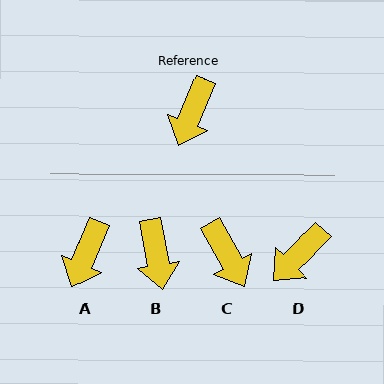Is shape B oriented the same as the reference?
No, it is off by about 33 degrees.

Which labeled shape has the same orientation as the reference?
A.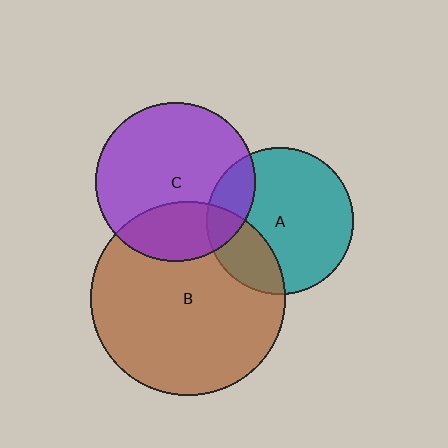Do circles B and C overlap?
Yes.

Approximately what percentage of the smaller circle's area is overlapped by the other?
Approximately 25%.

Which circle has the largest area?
Circle B (brown).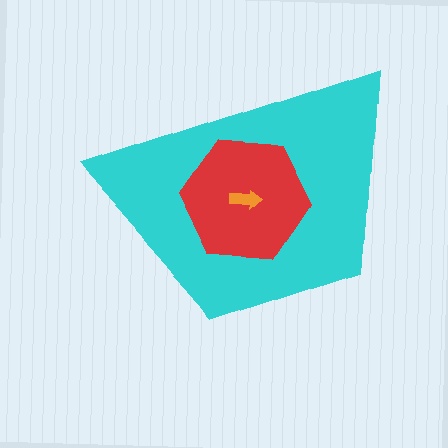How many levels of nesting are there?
3.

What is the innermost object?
The orange arrow.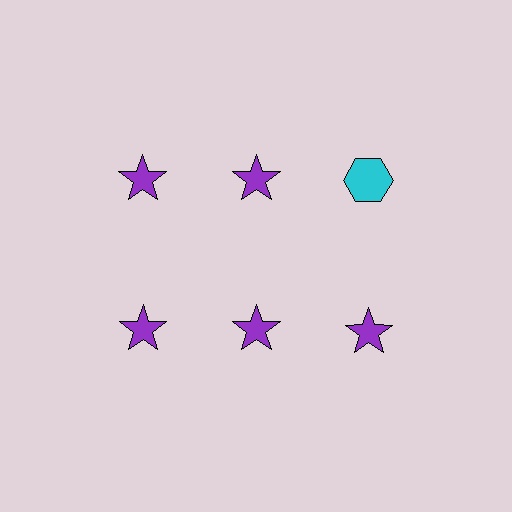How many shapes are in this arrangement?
There are 6 shapes arranged in a grid pattern.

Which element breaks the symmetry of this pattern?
The cyan hexagon in the top row, center column breaks the symmetry. All other shapes are purple stars.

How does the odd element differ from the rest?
It differs in both color (cyan instead of purple) and shape (hexagon instead of star).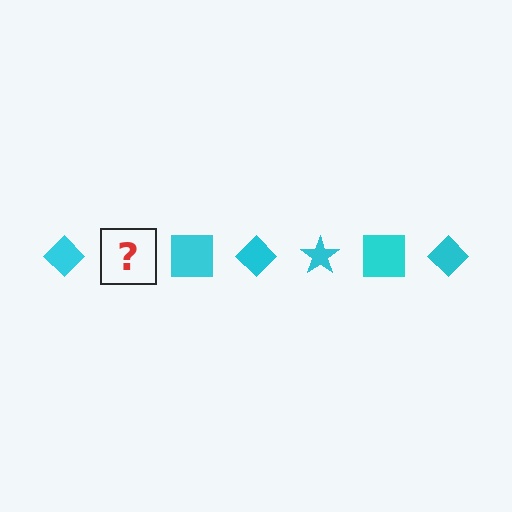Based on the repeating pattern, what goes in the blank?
The blank should be a cyan star.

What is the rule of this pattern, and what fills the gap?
The rule is that the pattern cycles through diamond, star, square shapes in cyan. The gap should be filled with a cyan star.